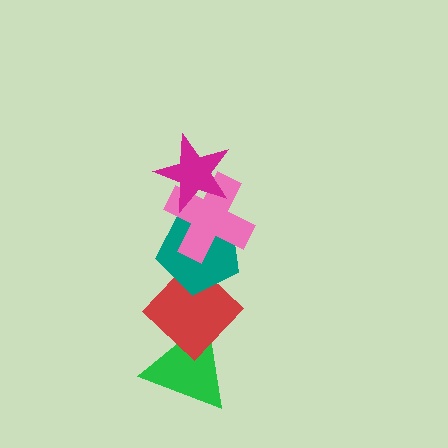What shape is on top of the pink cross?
The magenta star is on top of the pink cross.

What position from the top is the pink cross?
The pink cross is 2nd from the top.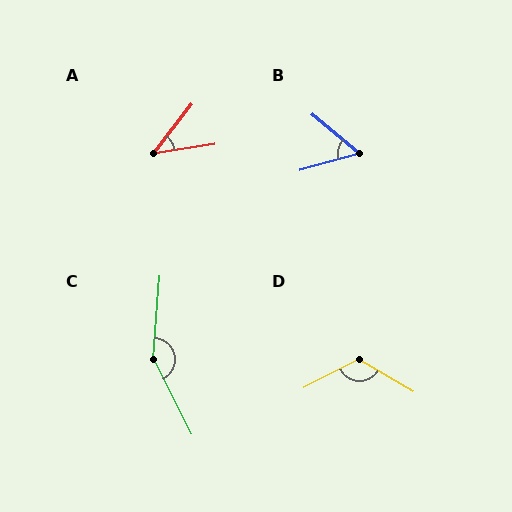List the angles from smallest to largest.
A (43°), B (55°), D (122°), C (149°).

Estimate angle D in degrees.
Approximately 122 degrees.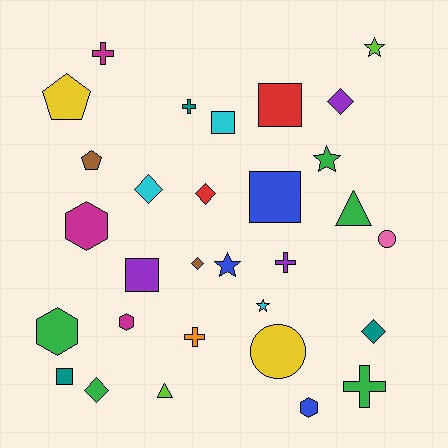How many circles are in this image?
There are 2 circles.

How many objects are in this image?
There are 30 objects.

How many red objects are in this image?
There are 2 red objects.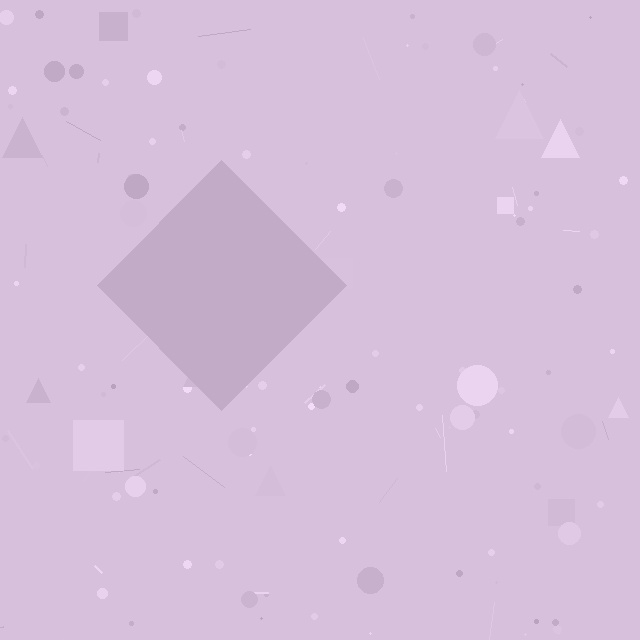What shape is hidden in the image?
A diamond is hidden in the image.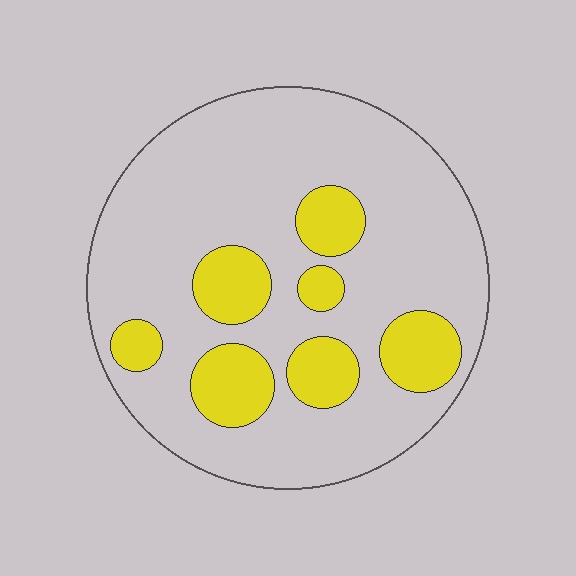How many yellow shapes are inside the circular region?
7.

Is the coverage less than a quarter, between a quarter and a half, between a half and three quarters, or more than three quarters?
Less than a quarter.